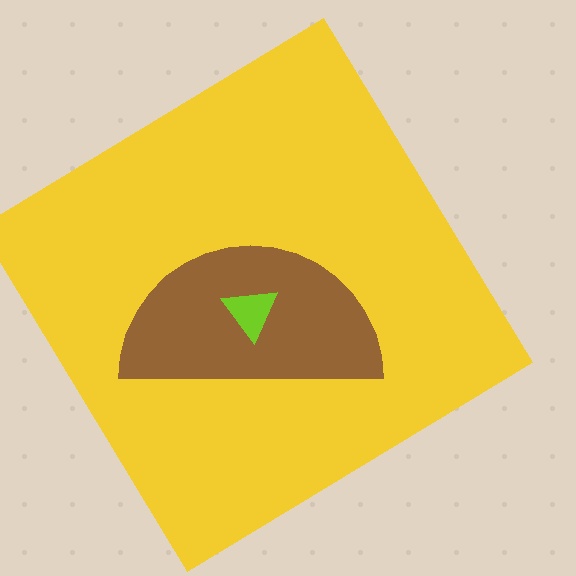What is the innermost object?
The lime triangle.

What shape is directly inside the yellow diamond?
The brown semicircle.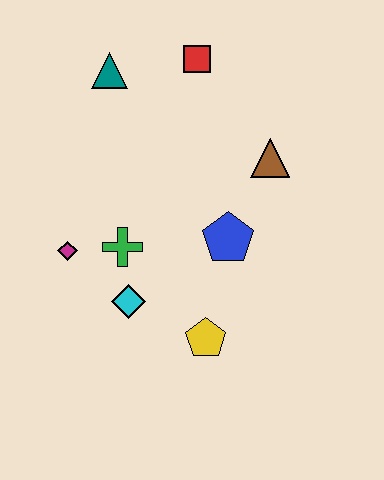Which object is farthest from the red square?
The yellow pentagon is farthest from the red square.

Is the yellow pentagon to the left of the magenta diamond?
No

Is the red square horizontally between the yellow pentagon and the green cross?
Yes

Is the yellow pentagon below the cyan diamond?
Yes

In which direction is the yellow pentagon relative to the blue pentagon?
The yellow pentagon is below the blue pentagon.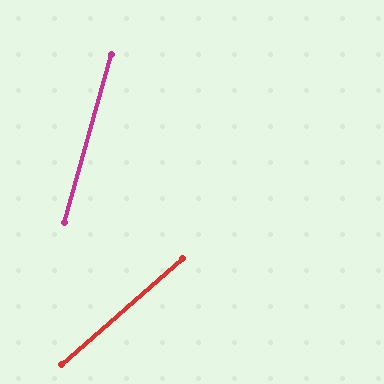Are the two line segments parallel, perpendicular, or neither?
Neither parallel nor perpendicular — they differ by about 33°.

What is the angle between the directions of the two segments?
Approximately 33 degrees.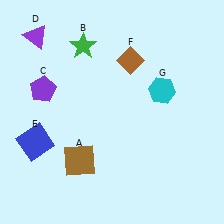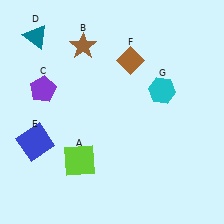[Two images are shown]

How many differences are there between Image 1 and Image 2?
There are 3 differences between the two images.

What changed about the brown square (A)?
In Image 1, A is brown. In Image 2, it changed to lime.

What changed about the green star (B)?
In Image 1, B is green. In Image 2, it changed to brown.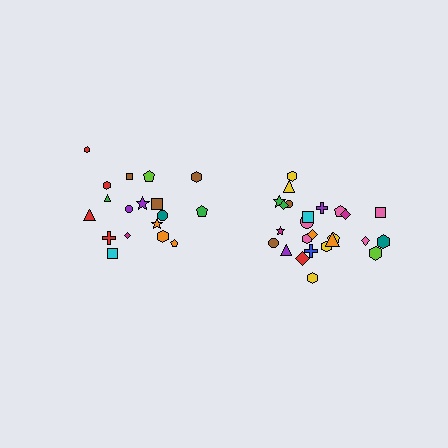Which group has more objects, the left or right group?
The right group.